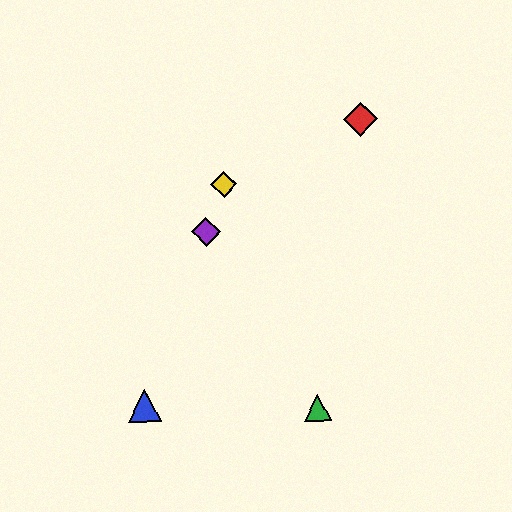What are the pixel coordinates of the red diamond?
The red diamond is at (361, 119).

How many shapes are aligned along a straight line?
3 shapes (the blue triangle, the yellow diamond, the purple diamond) are aligned along a straight line.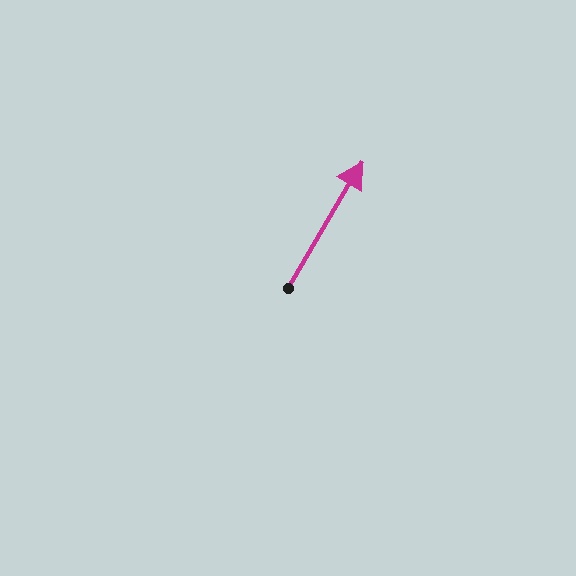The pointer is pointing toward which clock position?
Roughly 1 o'clock.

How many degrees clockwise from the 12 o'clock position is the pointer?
Approximately 30 degrees.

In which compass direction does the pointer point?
Northeast.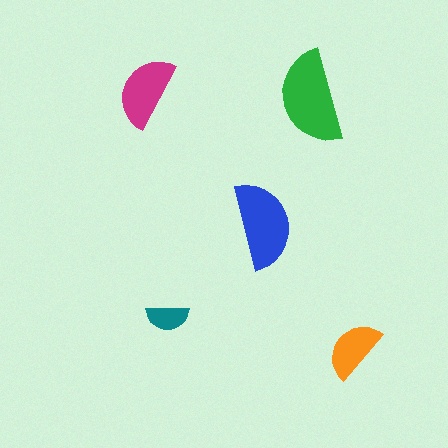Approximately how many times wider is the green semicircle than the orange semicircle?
About 1.5 times wider.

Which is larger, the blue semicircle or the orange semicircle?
The blue one.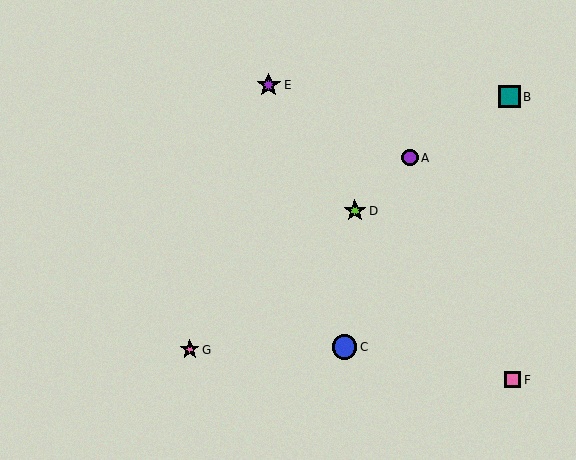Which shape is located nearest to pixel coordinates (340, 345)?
The blue circle (labeled C) at (344, 347) is nearest to that location.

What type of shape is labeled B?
Shape B is a teal square.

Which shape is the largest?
The blue circle (labeled C) is the largest.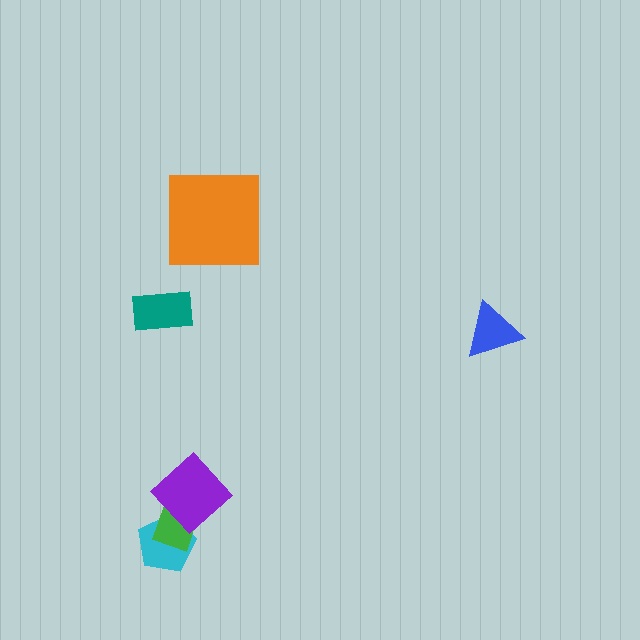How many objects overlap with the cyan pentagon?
2 objects overlap with the cyan pentagon.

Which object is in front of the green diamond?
The purple diamond is in front of the green diamond.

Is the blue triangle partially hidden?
No, no other shape covers it.